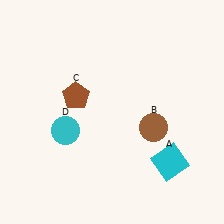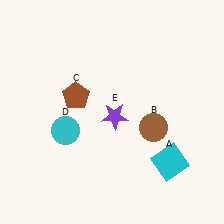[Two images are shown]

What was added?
A purple star (E) was added in Image 2.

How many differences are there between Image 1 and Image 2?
There is 1 difference between the two images.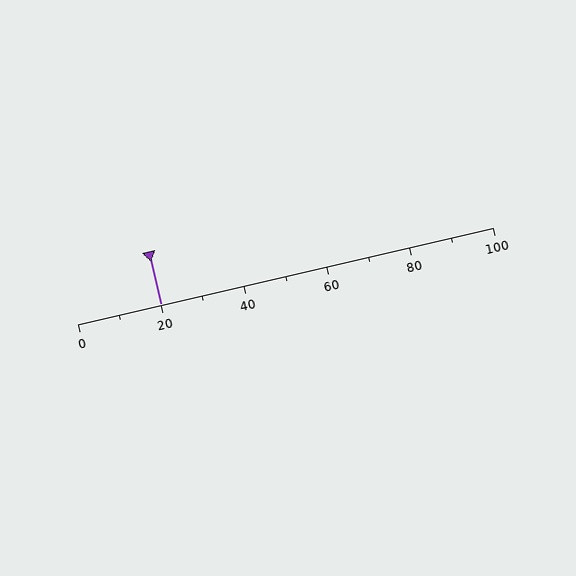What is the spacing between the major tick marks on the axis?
The major ticks are spaced 20 apart.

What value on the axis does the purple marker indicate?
The marker indicates approximately 20.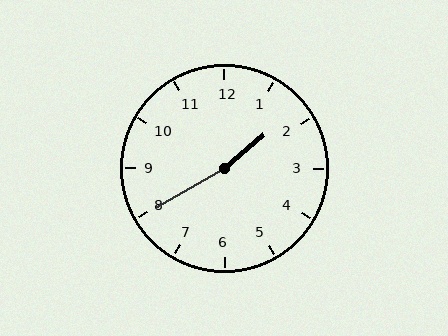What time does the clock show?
1:40.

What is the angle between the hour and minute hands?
Approximately 170 degrees.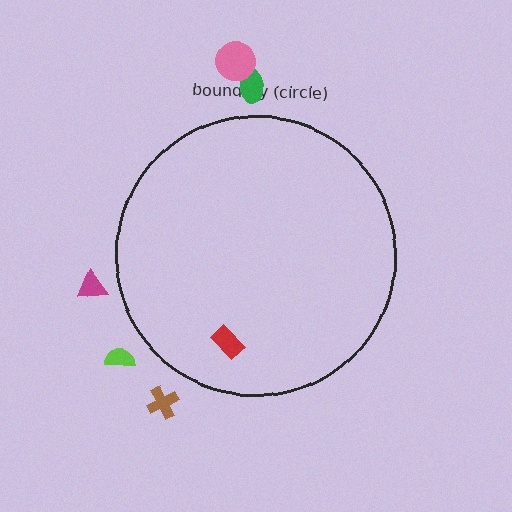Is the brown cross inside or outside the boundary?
Outside.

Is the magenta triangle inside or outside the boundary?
Outside.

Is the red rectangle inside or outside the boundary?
Inside.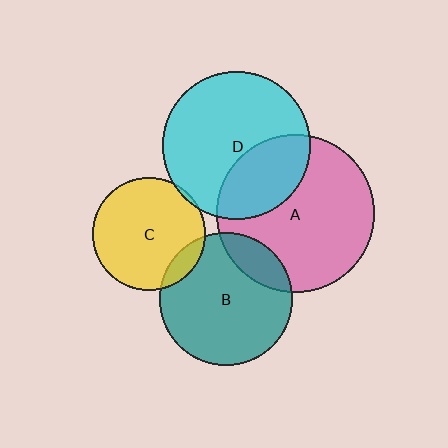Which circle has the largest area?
Circle A (pink).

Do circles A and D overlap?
Yes.